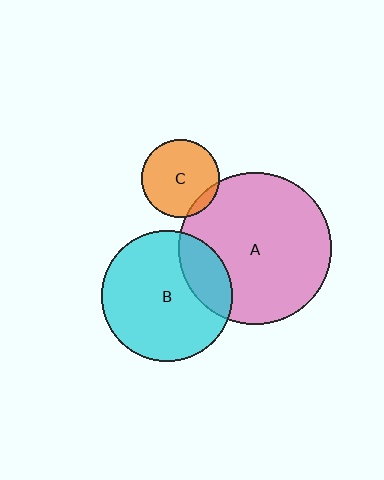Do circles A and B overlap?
Yes.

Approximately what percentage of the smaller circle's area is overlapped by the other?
Approximately 20%.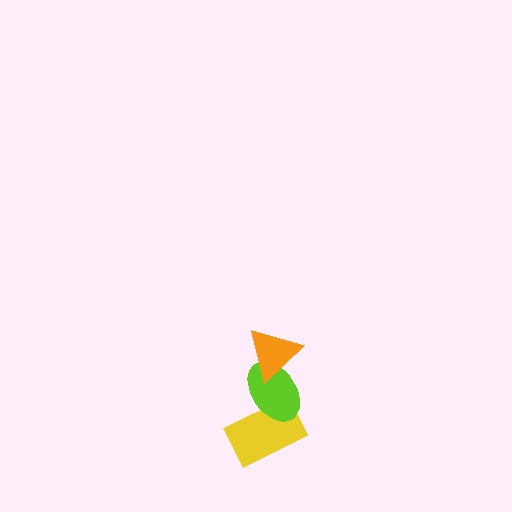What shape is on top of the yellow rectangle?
The lime ellipse is on top of the yellow rectangle.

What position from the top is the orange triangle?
The orange triangle is 1st from the top.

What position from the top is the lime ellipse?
The lime ellipse is 2nd from the top.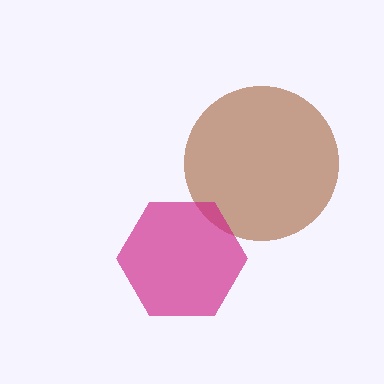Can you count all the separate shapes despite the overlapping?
Yes, there are 2 separate shapes.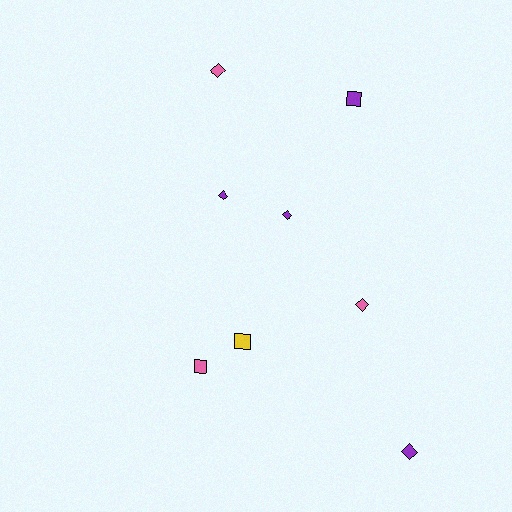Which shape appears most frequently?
Diamond, with 5 objects.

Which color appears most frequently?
Purple, with 4 objects.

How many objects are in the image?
There are 8 objects.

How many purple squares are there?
There is 1 purple square.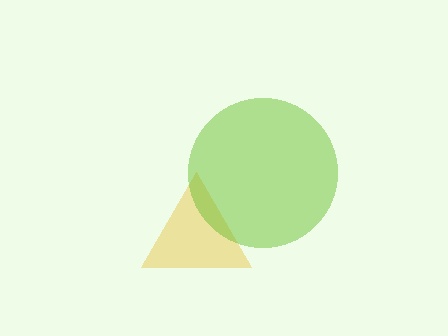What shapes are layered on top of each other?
The layered shapes are: a yellow triangle, a lime circle.